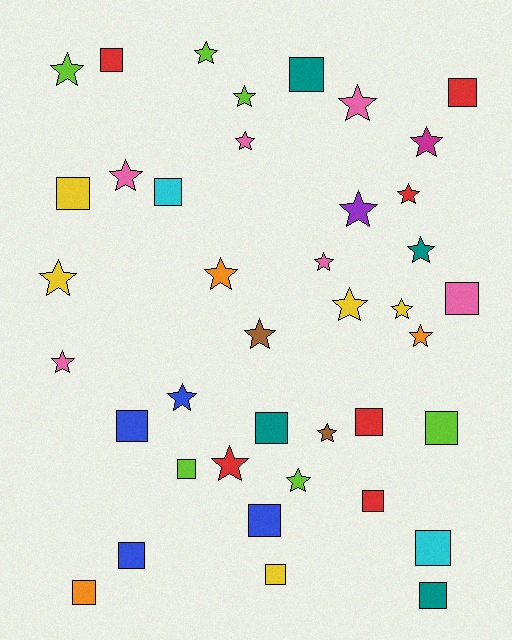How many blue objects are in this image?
There are 4 blue objects.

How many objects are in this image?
There are 40 objects.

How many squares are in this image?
There are 18 squares.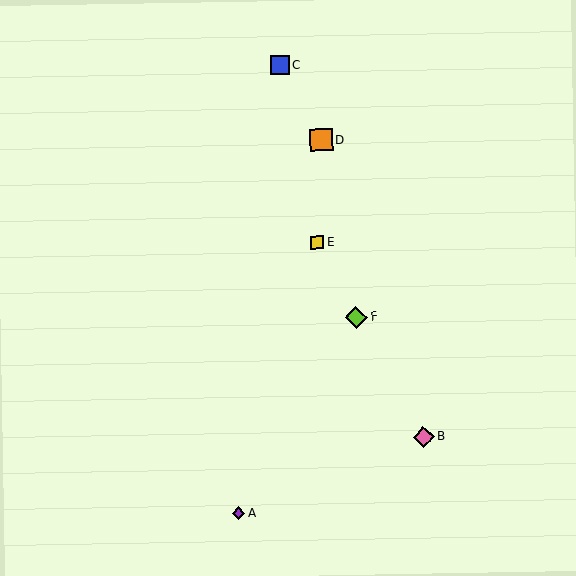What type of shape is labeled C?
Shape C is a blue square.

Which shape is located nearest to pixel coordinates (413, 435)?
The pink diamond (labeled B) at (423, 437) is nearest to that location.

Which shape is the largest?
The lime diamond (labeled F) is the largest.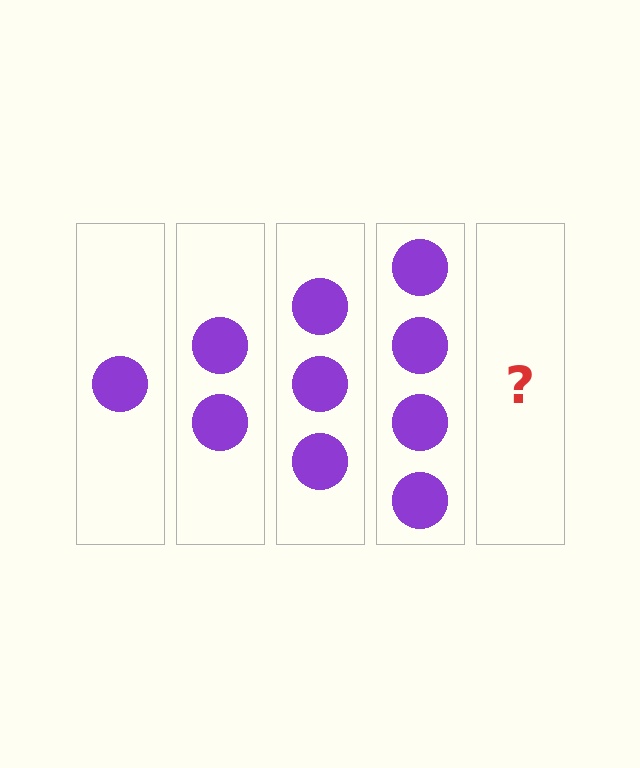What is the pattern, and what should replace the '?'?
The pattern is that each step adds one more circle. The '?' should be 5 circles.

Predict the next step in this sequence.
The next step is 5 circles.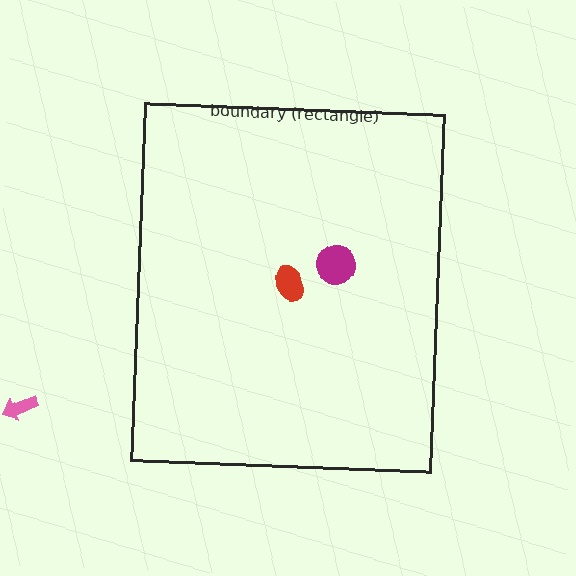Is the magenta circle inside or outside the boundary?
Inside.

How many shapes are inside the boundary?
2 inside, 1 outside.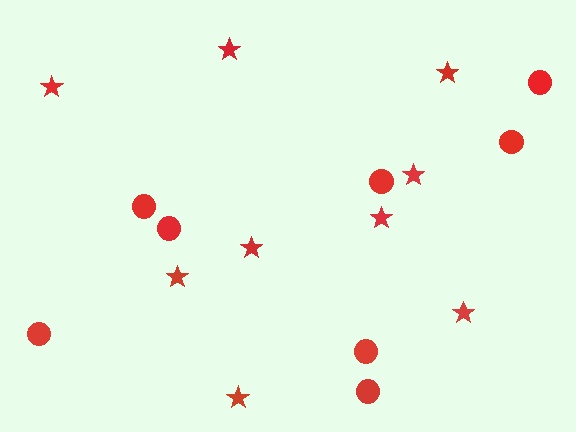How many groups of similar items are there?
There are 2 groups: one group of stars (9) and one group of circles (8).